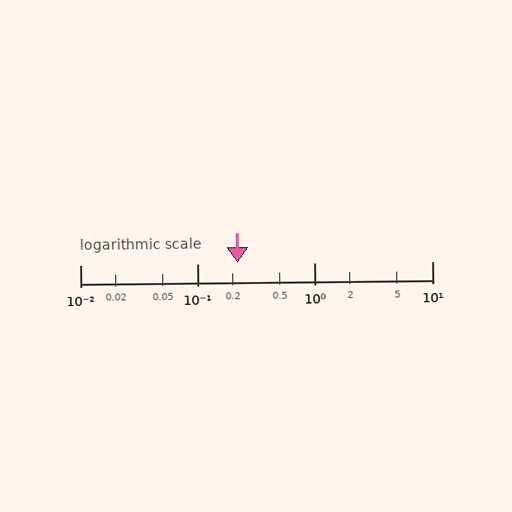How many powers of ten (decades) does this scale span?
The scale spans 3 decades, from 0.01 to 10.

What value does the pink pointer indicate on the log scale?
The pointer indicates approximately 0.22.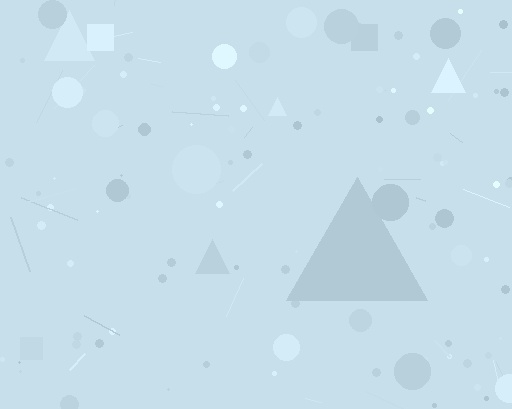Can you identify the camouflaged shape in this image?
The camouflaged shape is a triangle.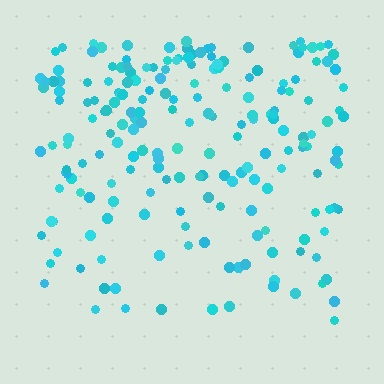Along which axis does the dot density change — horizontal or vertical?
Vertical.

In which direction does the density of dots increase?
From bottom to top, with the top side densest.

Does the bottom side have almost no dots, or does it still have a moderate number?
Still a moderate number, just noticeably fewer than the top.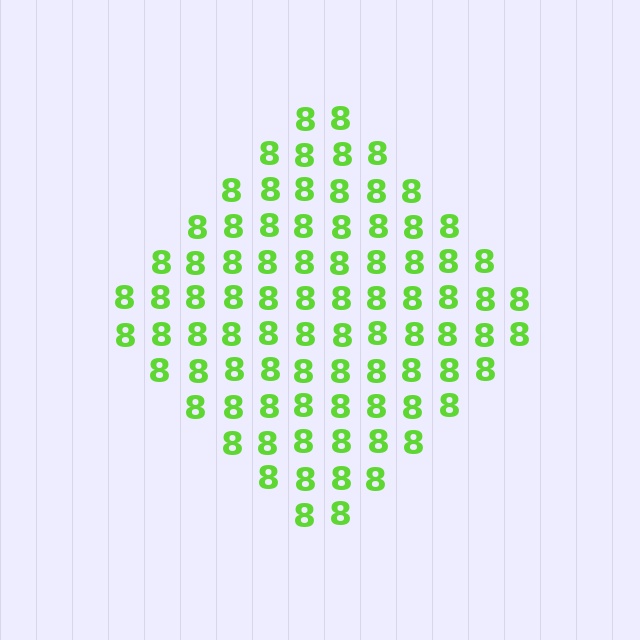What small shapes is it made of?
It is made of small digit 8's.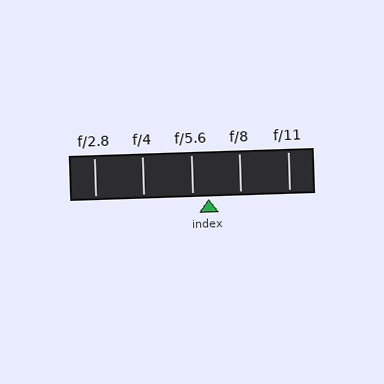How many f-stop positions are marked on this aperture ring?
There are 5 f-stop positions marked.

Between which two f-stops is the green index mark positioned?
The index mark is between f/5.6 and f/8.